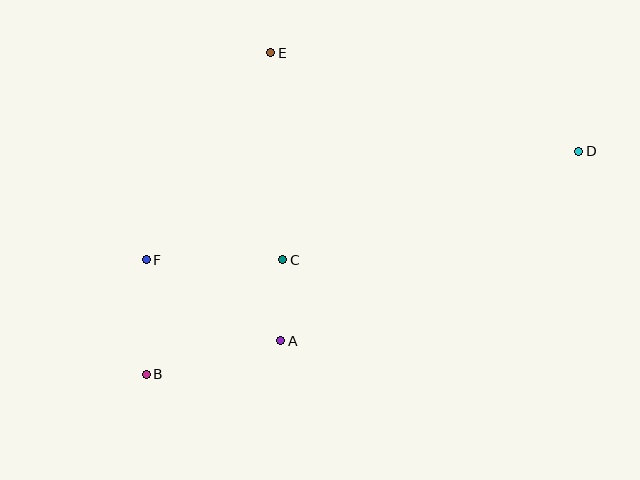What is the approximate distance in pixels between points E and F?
The distance between E and F is approximately 242 pixels.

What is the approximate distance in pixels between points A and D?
The distance between A and D is approximately 353 pixels.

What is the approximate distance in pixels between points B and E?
The distance between B and E is approximately 345 pixels.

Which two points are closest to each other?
Points A and C are closest to each other.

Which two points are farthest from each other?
Points B and D are farthest from each other.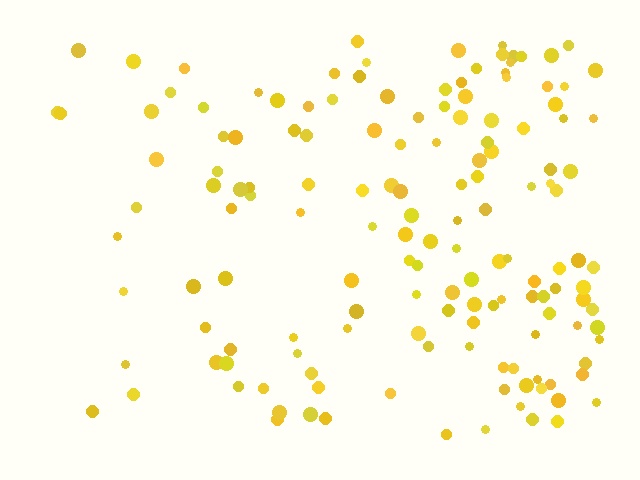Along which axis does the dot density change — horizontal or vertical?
Horizontal.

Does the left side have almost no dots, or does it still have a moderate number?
Still a moderate number, just noticeably fewer than the right.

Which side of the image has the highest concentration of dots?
The right.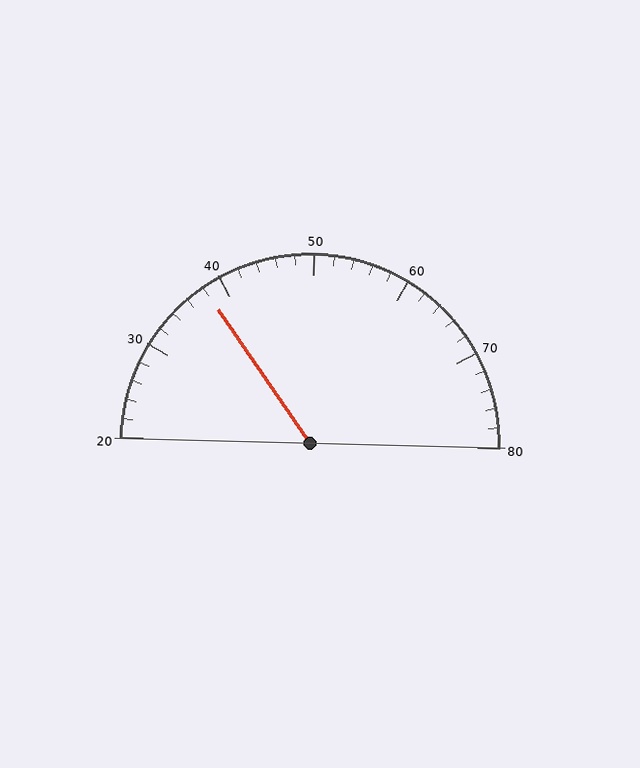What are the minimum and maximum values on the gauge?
The gauge ranges from 20 to 80.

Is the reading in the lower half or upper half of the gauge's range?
The reading is in the lower half of the range (20 to 80).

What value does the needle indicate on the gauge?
The needle indicates approximately 38.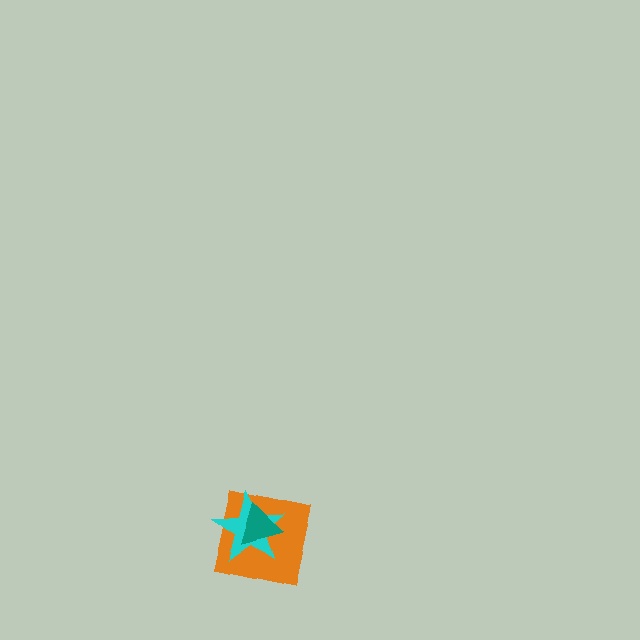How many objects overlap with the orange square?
2 objects overlap with the orange square.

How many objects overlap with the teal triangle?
2 objects overlap with the teal triangle.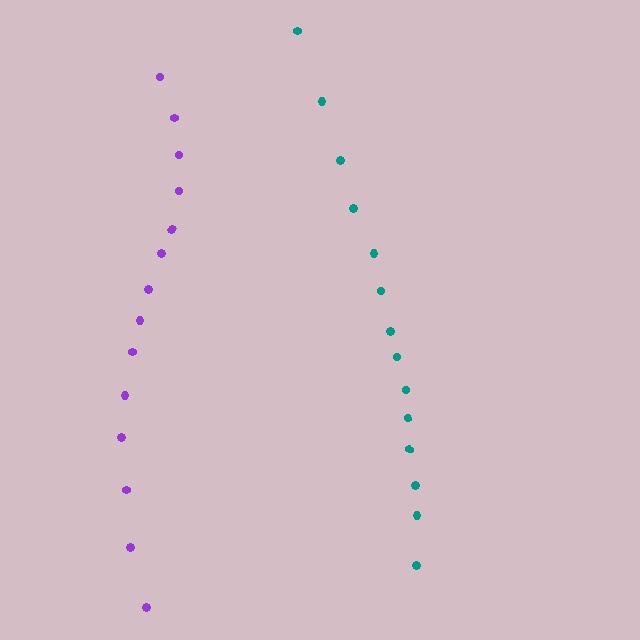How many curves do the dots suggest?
There are 2 distinct paths.